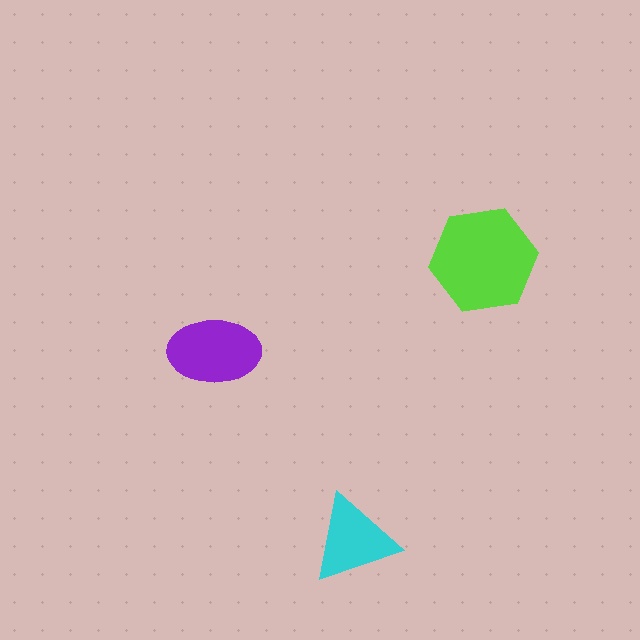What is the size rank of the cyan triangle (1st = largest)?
3rd.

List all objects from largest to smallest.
The lime hexagon, the purple ellipse, the cyan triangle.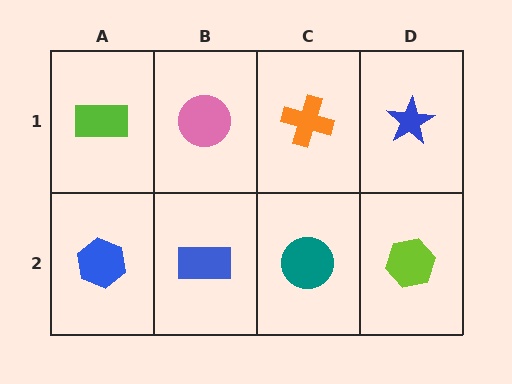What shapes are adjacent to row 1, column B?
A blue rectangle (row 2, column B), a lime rectangle (row 1, column A), an orange cross (row 1, column C).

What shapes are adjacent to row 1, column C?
A teal circle (row 2, column C), a pink circle (row 1, column B), a blue star (row 1, column D).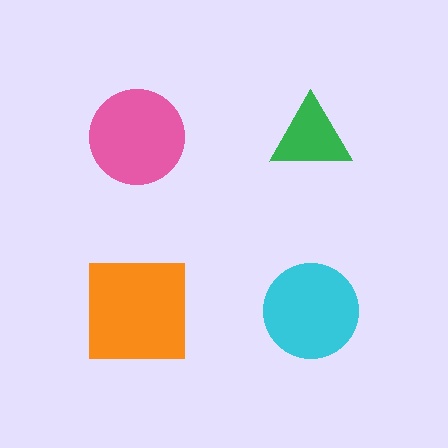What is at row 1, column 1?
A pink circle.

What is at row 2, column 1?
An orange square.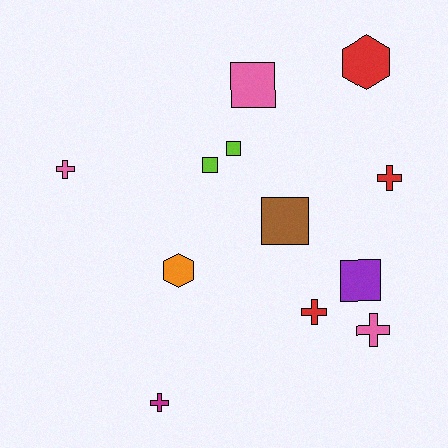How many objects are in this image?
There are 12 objects.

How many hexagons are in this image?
There are 2 hexagons.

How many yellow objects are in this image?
There are no yellow objects.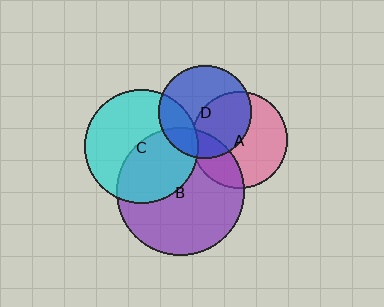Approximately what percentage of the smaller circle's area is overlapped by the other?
Approximately 45%.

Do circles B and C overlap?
Yes.